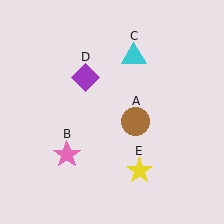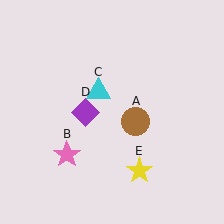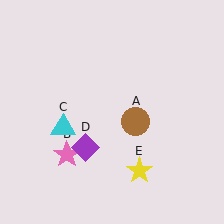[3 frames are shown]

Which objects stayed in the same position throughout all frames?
Brown circle (object A) and pink star (object B) and yellow star (object E) remained stationary.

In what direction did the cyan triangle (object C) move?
The cyan triangle (object C) moved down and to the left.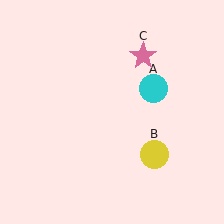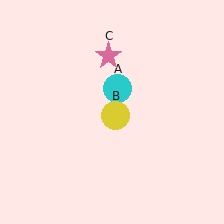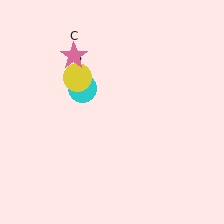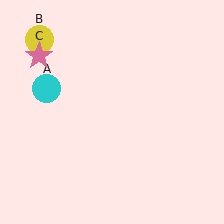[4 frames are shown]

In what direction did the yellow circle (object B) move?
The yellow circle (object B) moved up and to the left.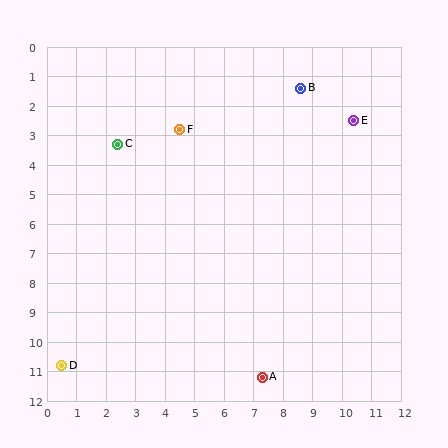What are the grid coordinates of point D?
Point D is at approximately (0.5, 10.8).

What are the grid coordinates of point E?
Point E is at approximately (10.4, 2.5).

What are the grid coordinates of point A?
Point A is at approximately (7.3, 11.2).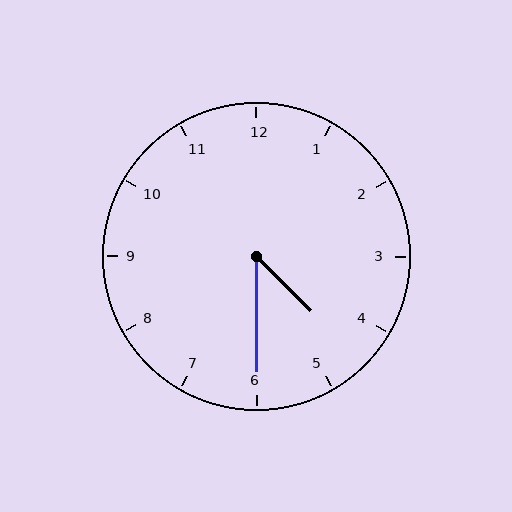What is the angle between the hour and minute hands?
Approximately 45 degrees.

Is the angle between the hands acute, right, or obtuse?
It is acute.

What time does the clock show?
4:30.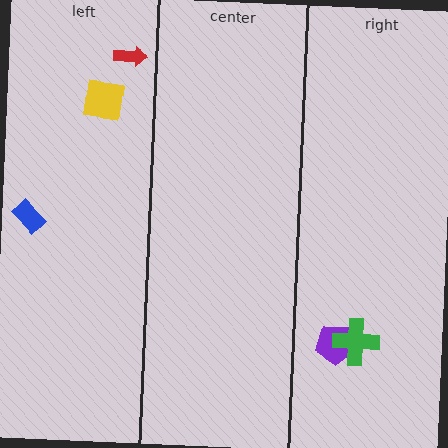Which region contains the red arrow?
The left region.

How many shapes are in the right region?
2.